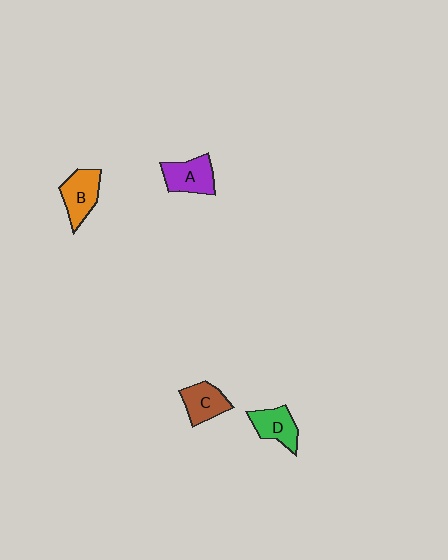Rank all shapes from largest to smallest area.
From largest to smallest: B (orange), A (purple), D (green), C (brown).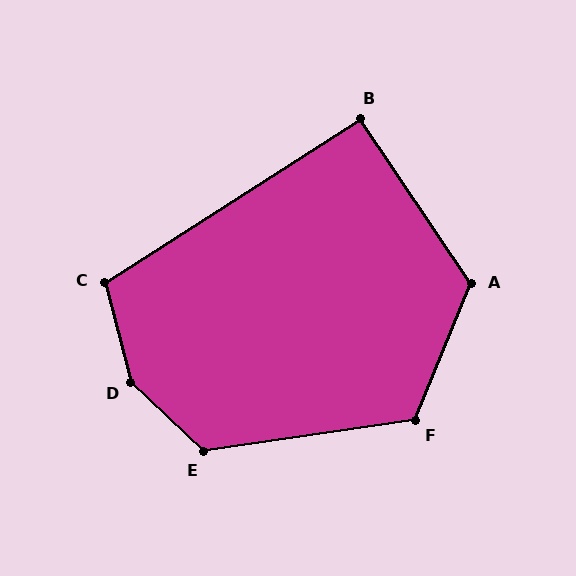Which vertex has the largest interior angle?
D, at approximately 148 degrees.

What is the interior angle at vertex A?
Approximately 124 degrees (obtuse).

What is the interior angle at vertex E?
Approximately 128 degrees (obtuse).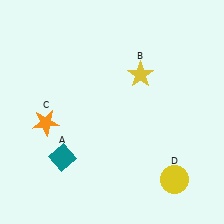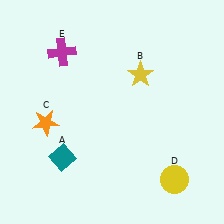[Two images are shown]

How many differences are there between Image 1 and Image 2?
There is 1 difference between the two images.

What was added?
A magenta cross (E) was added in Image 2.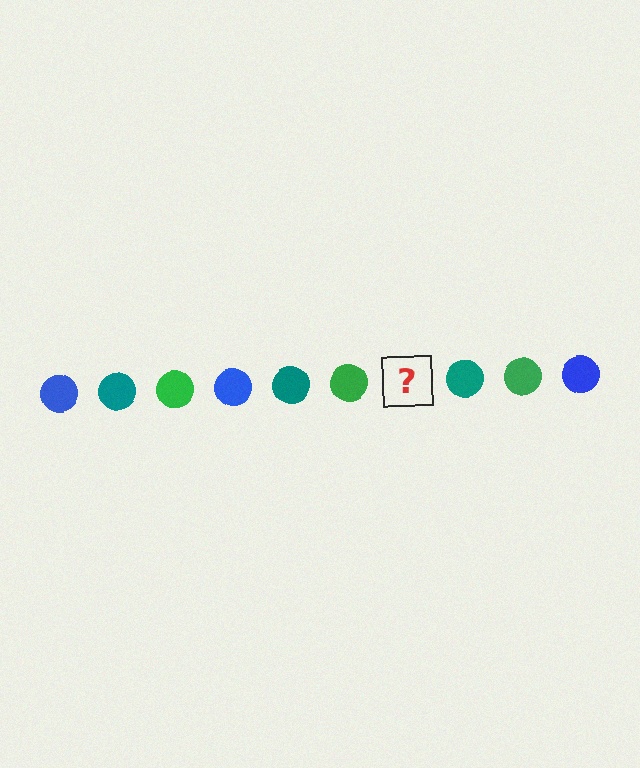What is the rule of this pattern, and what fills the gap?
The rule is that the pattern cycles through blue, teal, green circles. The gap should be filled with a blue circle.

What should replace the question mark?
The question mark should be replaced with a blue circle.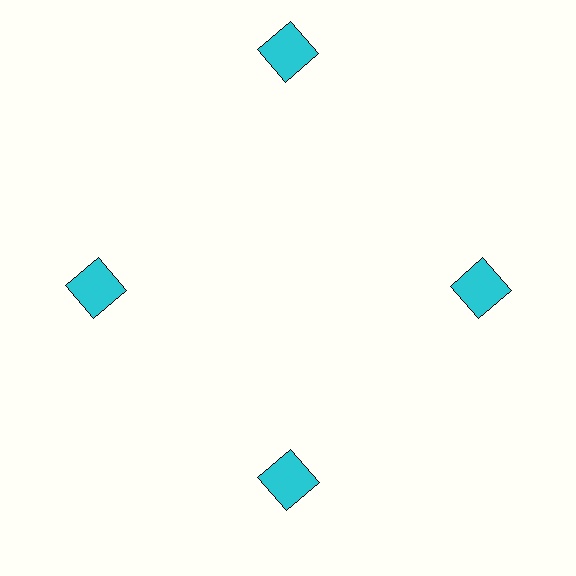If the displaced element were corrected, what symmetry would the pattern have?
It would have 4-fold rotational symmetry — the pattern would map onto itself every 90 degrees.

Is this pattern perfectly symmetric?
No. The 4 cyan squares are arranged in a ring, but one element near the 12 o'clock position is pushed outward from the center, breaking the 4-fold rotational symmetry.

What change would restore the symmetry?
The symmetry would be restored by moving it inward, back onto the ring so that all 4 squares sit at equal angles and equal distance from the center.